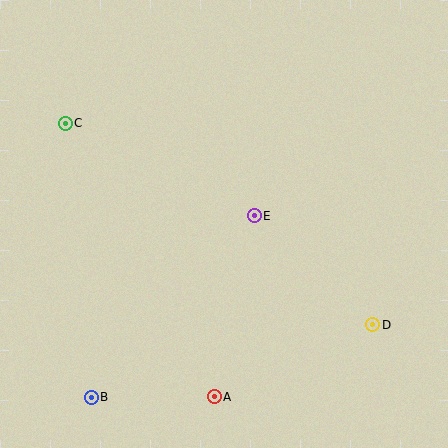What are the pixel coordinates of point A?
Point A is at (214, 397).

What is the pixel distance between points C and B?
The distance between C and B is 276 pixels.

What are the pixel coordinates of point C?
Point C is at (65, 123).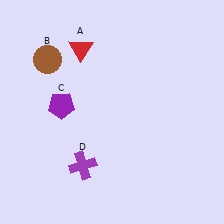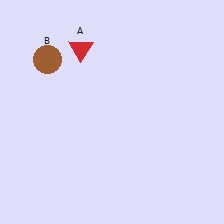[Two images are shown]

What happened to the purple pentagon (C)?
The purple pentagon (C) was removed in Image 2. It was in the top-left area of Image 1.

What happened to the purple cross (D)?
The purple cross (D) was removed in Image 2. It was in the bottom-left area of Image 1.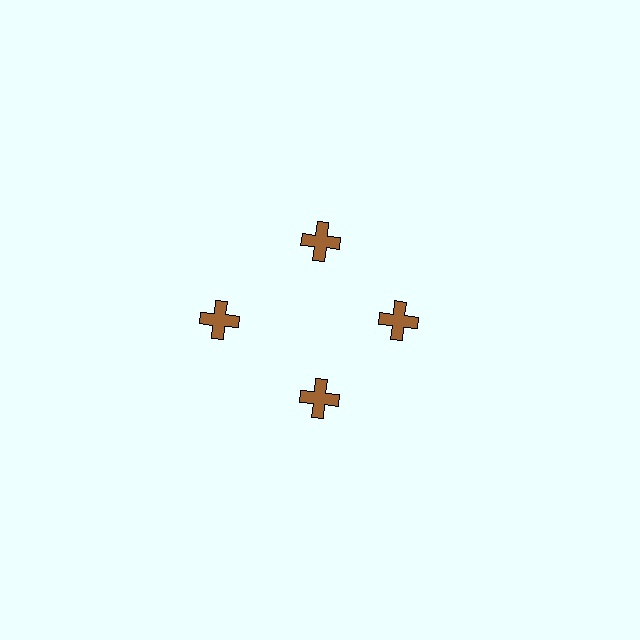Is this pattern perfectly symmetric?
No. The 4 brown crosses are arranged in a ring, but one element near the 9 o'clock position is pushed outward from the center, breaking the 4-fold rotational symmetry.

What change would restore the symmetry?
The symmetry would be restored by moving it inward, back onto the ring so that all 4 crosses sit at equal angles and equal distance from the center.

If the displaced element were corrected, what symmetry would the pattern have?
It would have 4-fold rotational symmetry — the pattern would map onto itself every 90 degrees.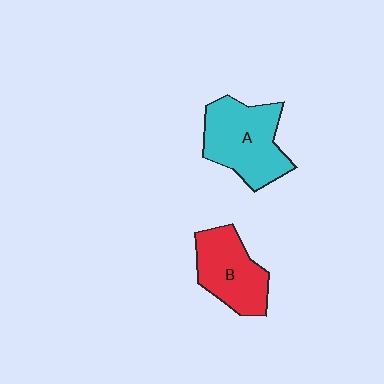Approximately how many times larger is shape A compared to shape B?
Approximately 1.2 times.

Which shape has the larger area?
Shape A (cyan).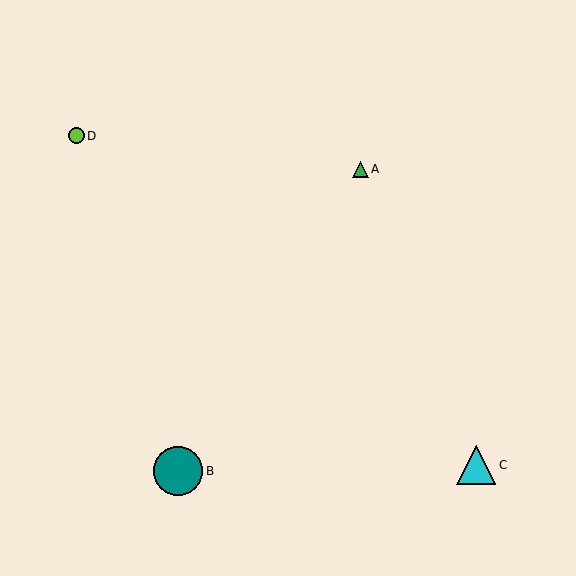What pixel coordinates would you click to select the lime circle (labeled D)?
Click at (76, 136) to select the lime circle D.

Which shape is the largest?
The teal circle (labeled B) is the largest.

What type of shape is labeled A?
Shape A is a green triangle.